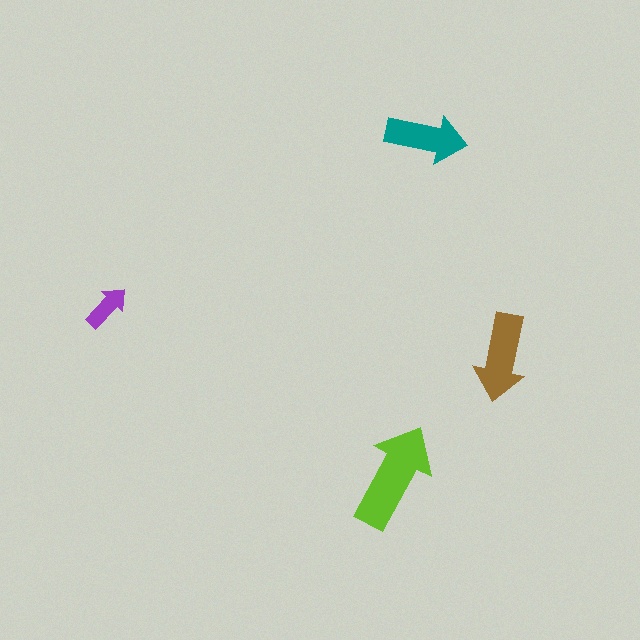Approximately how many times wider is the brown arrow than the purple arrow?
About 2 times wider.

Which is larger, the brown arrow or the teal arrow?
The brown one.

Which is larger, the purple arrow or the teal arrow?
The teal one.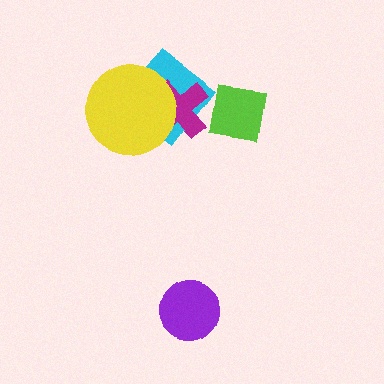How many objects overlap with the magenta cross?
3 objects overlap with the magenta cross.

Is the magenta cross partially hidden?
Yes, it is partially covered by another shape.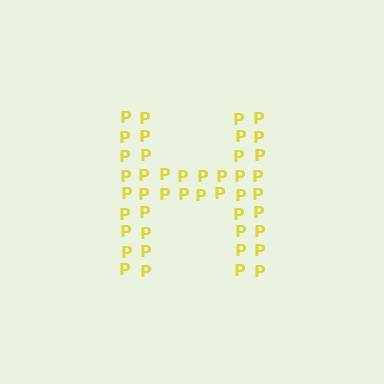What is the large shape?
The large shape is the letter H.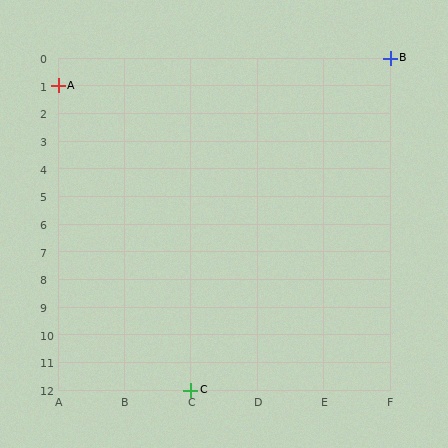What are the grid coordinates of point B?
Point B is at grid coordinates (F, 0).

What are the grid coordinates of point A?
Point A is at grid coordinates (A, 1).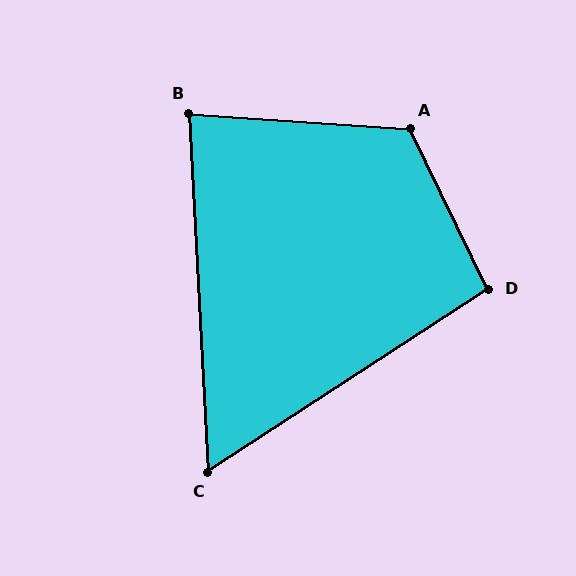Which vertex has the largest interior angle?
A, at approximately 120 degrees.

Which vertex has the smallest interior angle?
C, at approximately 60 degrees.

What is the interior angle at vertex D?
Approximately 97 degrees (obtuse).